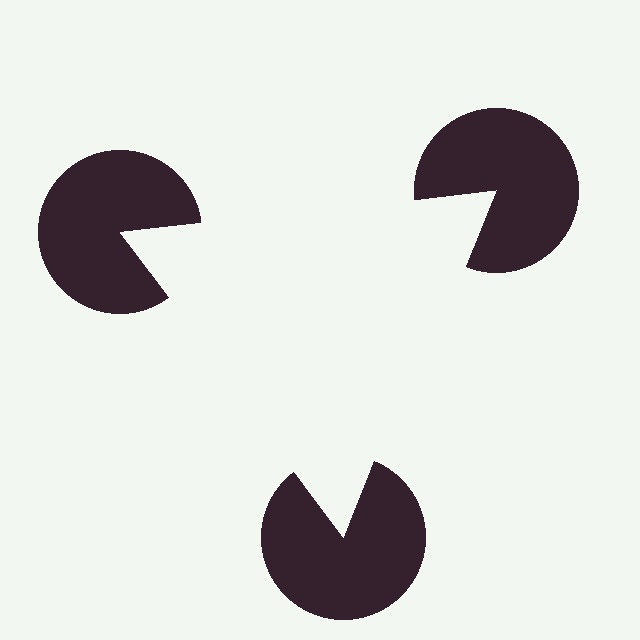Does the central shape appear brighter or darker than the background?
It typically appears slightly brighter than the background, even though no actual brightness change is drawn.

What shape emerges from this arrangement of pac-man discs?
An illusory triangle — its edges are inferred from the aligned wedge cuts in the pac-man discs, not physically drawn.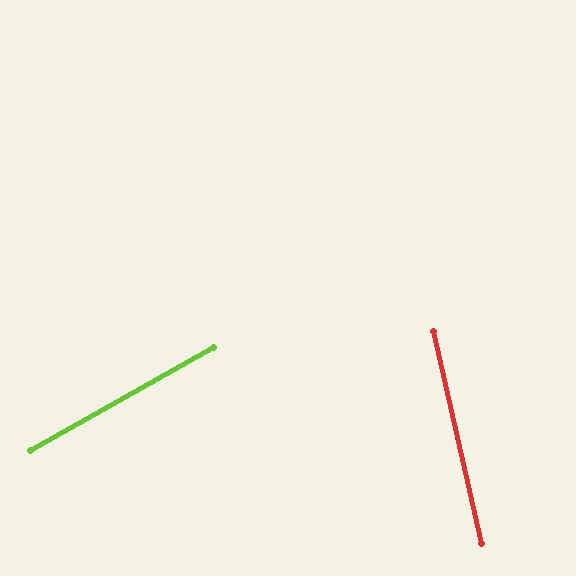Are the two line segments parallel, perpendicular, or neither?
Neither parallel nor perpendicular — they differ by about 73°.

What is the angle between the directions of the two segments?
Approximately 73 degrees.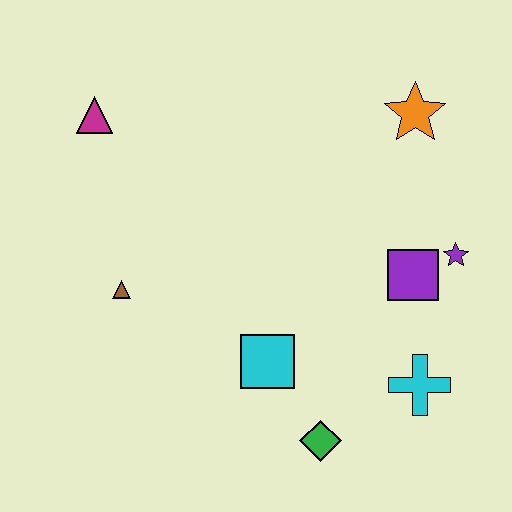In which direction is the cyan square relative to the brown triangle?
The cyan square is to the right of the brown triangle.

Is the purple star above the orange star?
No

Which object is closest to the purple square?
The purple star is closest to the purple square.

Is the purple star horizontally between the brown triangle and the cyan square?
No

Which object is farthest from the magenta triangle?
The cyan cross is farthest from the magenta triangle.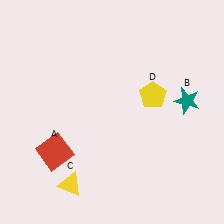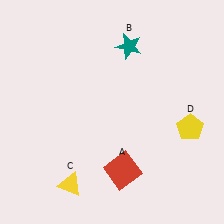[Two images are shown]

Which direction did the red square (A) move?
The red square (A) moved right.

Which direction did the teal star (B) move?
The teal star (B) moved left.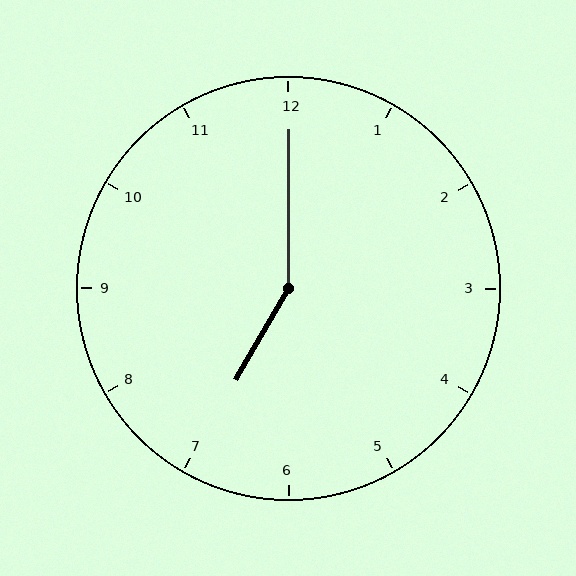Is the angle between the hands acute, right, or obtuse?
It is obtuse.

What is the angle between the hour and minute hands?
Approximately 150 degrees.